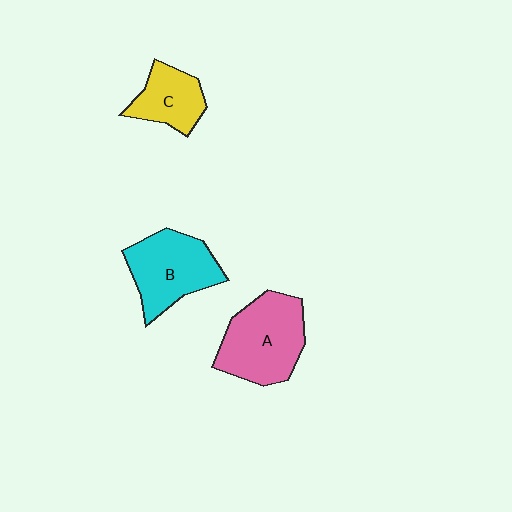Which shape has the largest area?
Shape A (pink).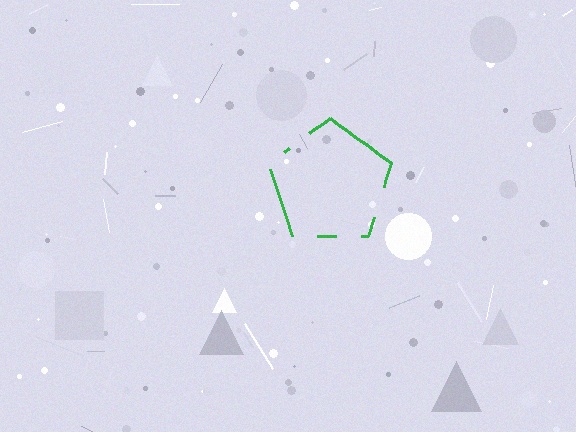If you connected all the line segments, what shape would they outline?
They would outline a pentagon.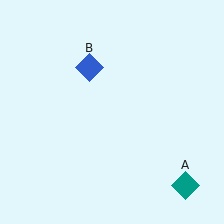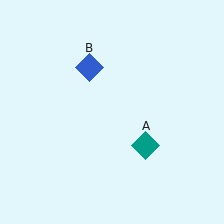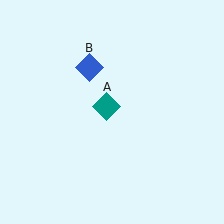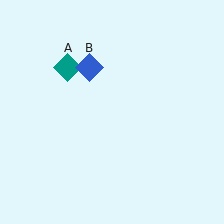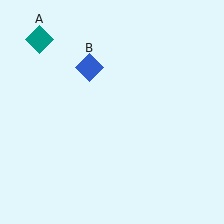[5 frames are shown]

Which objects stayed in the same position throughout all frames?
Blue diamond (object B) remained stationary.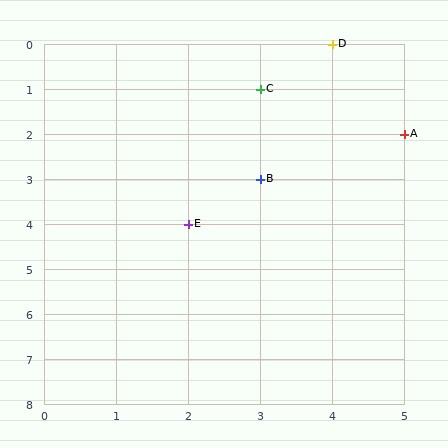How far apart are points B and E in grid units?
Points B and E are 1 column and 1 row apart (about 1.4 grid units diagonally).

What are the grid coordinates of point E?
Point E is at grid coordinates (2, 4).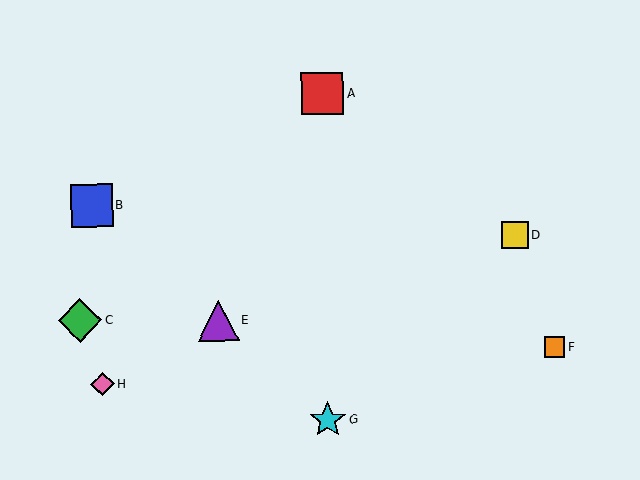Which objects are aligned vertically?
Objects A, G are aligned vertically.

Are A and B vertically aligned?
No, A is at x≈323 and B is at x≈92.